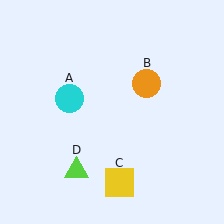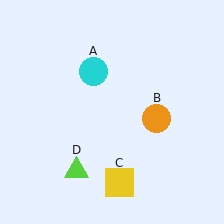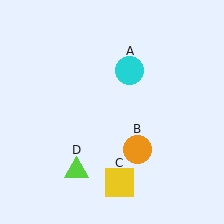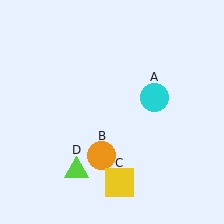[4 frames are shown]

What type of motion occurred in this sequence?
The cyan circle (object A), orange circle (object B) rotated clockwise around the center of the scene.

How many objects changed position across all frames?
2 objects changed position: cyan circle (object A), orange circle (object B).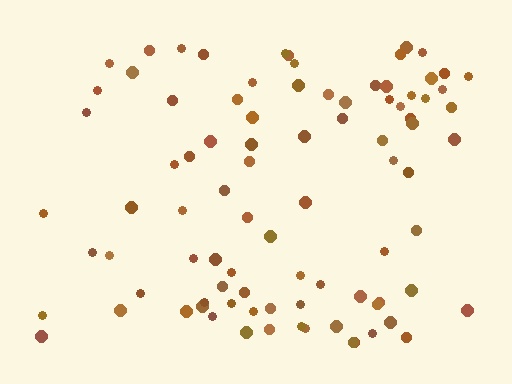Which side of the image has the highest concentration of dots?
The right.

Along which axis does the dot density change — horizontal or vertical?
Horizontal.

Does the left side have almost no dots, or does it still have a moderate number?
Still a moderate number, just noticeably fewer than the right.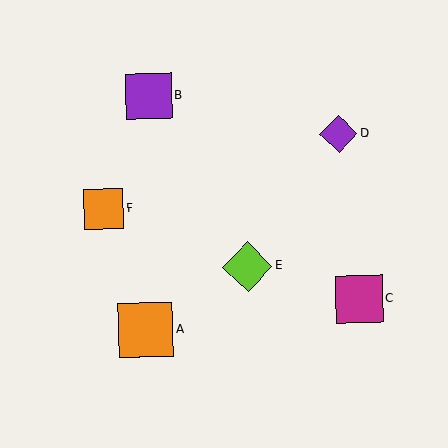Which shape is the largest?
The orange square (labeled A) is the largest.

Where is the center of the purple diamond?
The center of the purple diamond is at (339, 134).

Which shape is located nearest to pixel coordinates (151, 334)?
The orange square (labeled A) at (146, 330) is nearest to that location.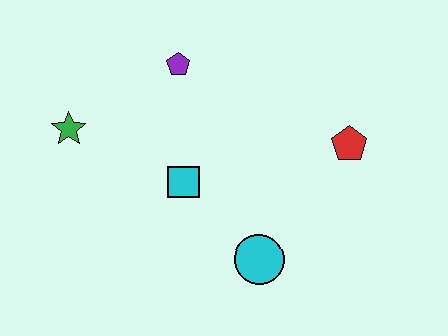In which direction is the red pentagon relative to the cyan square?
The red pentagon is to the right of the cyan square.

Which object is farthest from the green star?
The red pentagon is farthest from the green star.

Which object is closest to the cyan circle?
The cyan square is closest to the cyan circle.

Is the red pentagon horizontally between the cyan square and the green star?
No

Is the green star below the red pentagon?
No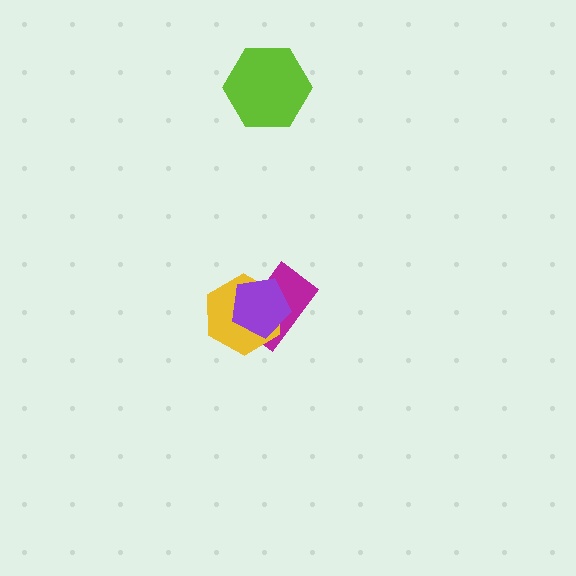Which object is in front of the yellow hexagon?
The purple pentagon is in front of the yellow hexagon.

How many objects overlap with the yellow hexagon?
2 objects overlap with the yellow hexagon.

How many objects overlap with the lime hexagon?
0 objects overlap with the lime hexagon.